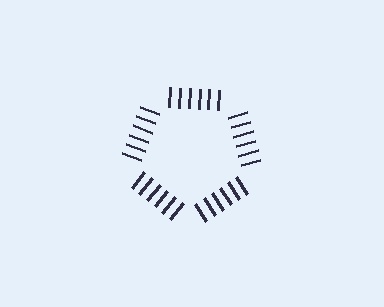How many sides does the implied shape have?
5 sides — the line-ends trace a pentagon.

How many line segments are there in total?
30 — 6 along each of the 5 edges.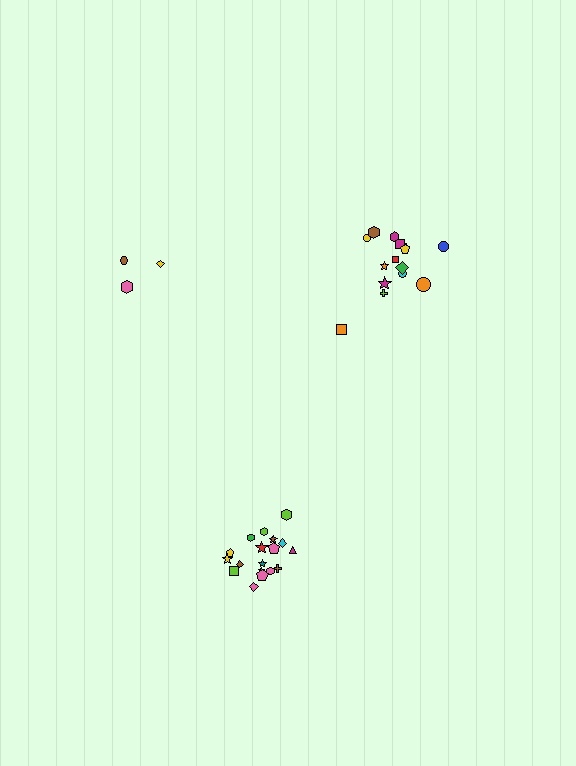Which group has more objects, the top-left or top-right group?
The top-right group.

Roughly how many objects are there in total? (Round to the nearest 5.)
Roughly 35 objects in total.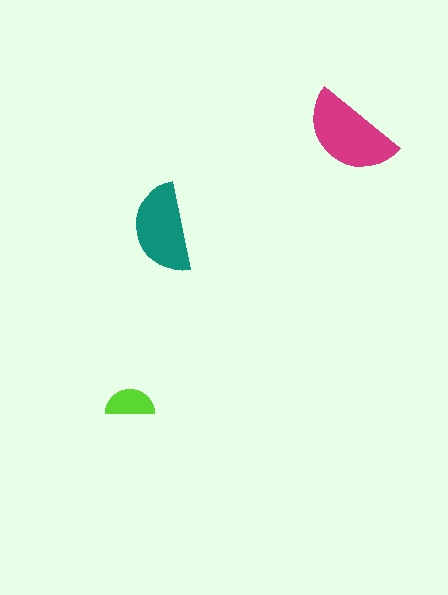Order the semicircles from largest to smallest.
the magenta one, the teal one, the lime one.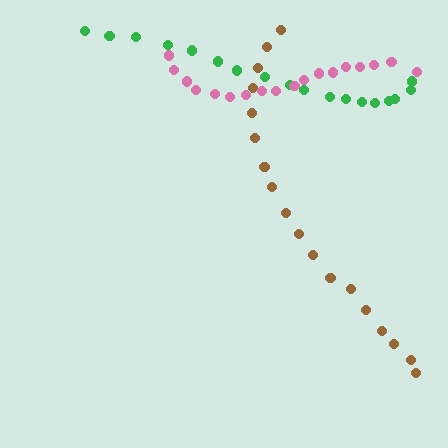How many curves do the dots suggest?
There are 3 distinct paths.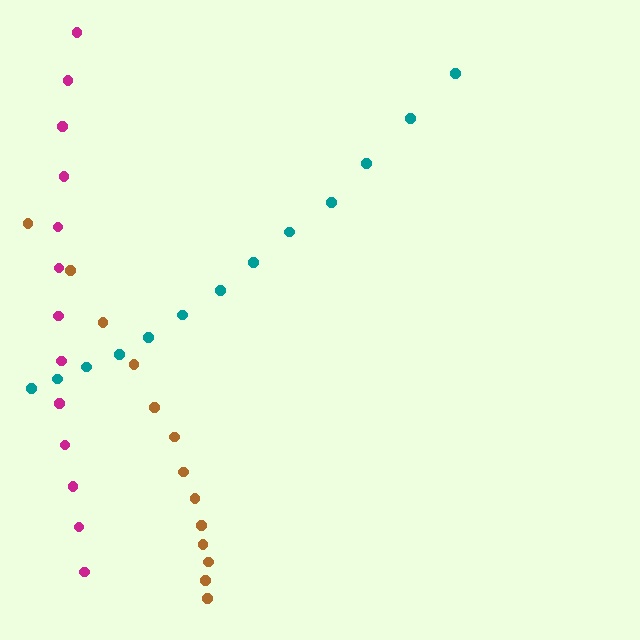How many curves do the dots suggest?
There are 3 distinct paths.